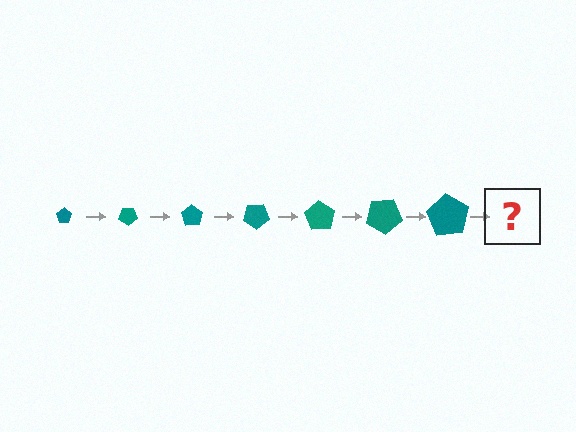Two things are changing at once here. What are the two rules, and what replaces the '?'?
The two rules are that the pentagon grows larger each step and it rotates 35 degrees each step. The '?' should be a pentagon, larger than the previous one and rotated 245 degrees from the start.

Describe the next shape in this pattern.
It should be a pentagon, larger than the previous one and rotated 245 degrees from the start.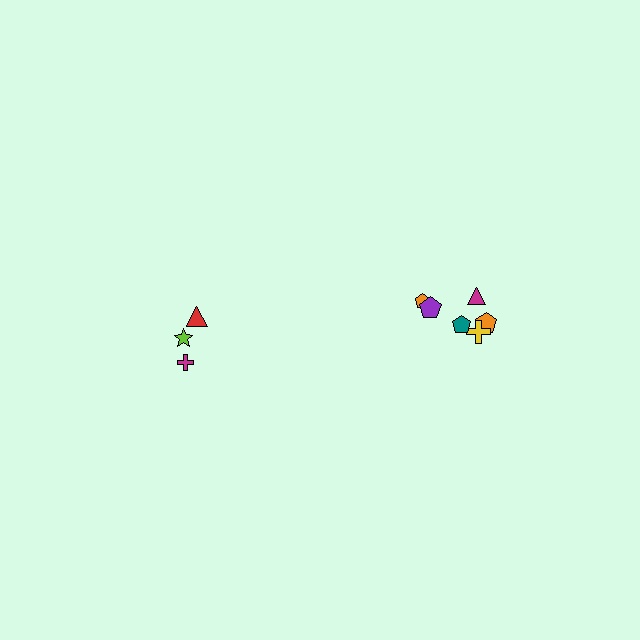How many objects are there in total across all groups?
There are 9 objects.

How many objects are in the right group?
There are 6 objects.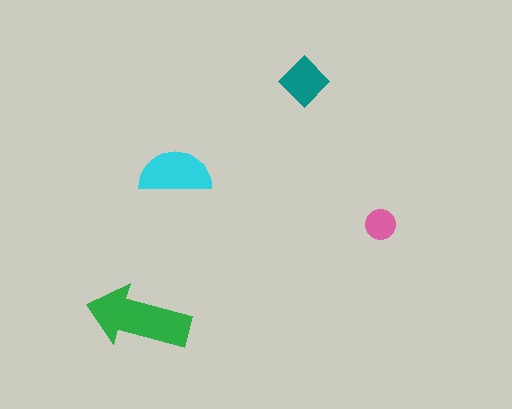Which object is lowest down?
The green arrow is bottommost.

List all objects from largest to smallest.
The green arrow, the cyan semicircle, the teal diamond, the pink circle.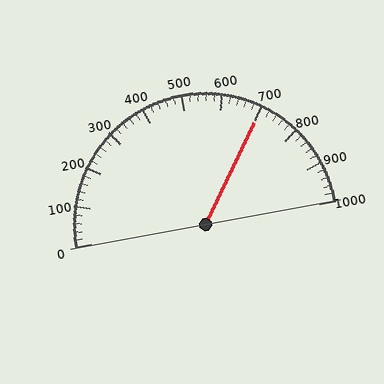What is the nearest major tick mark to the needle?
The nearest major tick mark is 700.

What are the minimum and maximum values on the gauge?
The gauge ranges from 0 to 1000.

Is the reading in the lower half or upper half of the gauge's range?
The reading is in the upper half of the range (0 to 1000).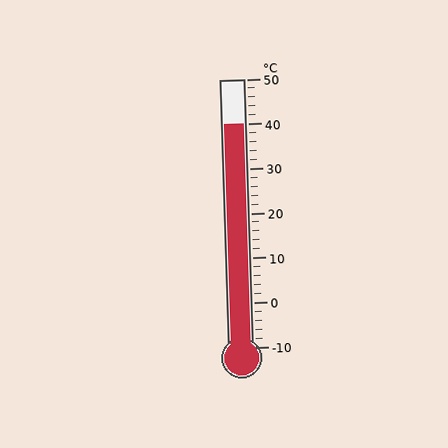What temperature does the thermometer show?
The thermometer shows approximately 40°C.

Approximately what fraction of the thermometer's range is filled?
The thermometer is filled to approximately 85% of its range.